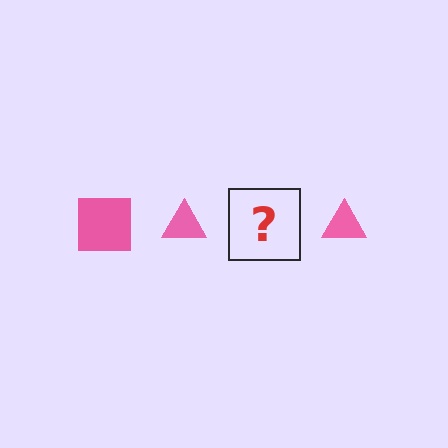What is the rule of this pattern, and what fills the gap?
The rule is that the pattern cycles through square, triangle shapes in pink. The gap should be filled with a pink square.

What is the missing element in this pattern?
The missing element is a pink square.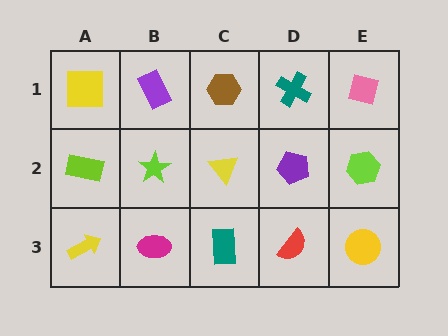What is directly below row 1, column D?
A purple pentagon.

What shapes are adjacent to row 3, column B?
A lime star (row 2, column B), a yellow arrow (row 3, column A), a teal rectangle (row 3, column C).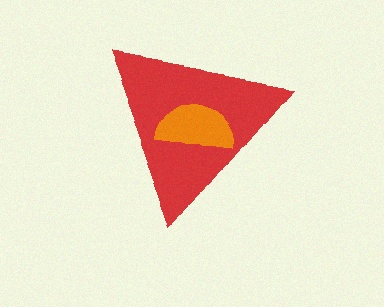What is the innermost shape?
The orange semicircle.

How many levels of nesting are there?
2.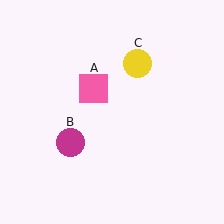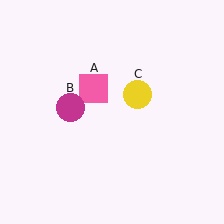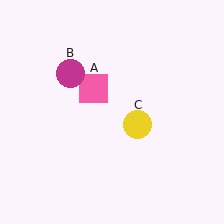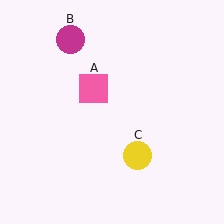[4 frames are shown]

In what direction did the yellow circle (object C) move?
The yellow circle (object C) moved down.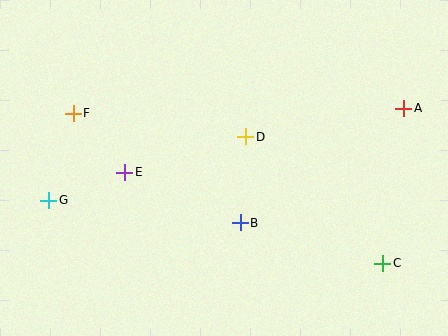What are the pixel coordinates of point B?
Point B is at (240, 223).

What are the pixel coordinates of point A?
Point A is at (404, 108).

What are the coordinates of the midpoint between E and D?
The midpoint between E and D is at (185, 155).